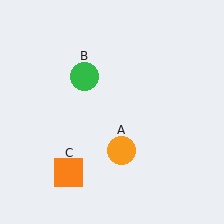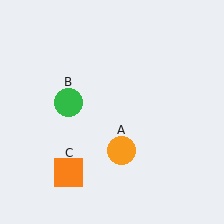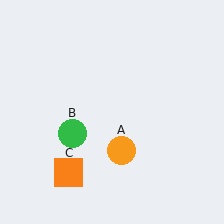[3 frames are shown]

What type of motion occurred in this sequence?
The green circle (object B) rotated counterclockwise around the center of the scene.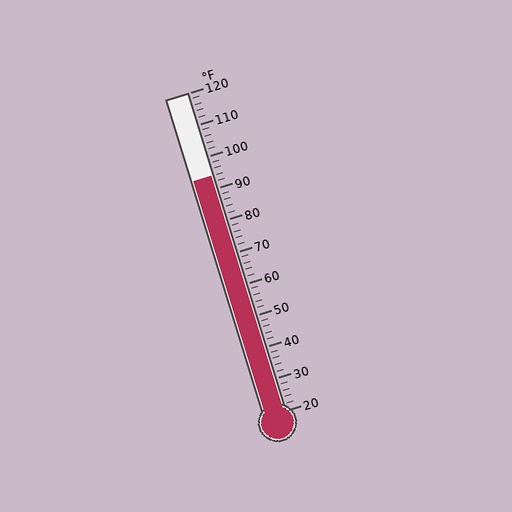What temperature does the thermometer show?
The thermometer shows approximately 94°F.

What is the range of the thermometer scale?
The thermometer scale ranges from 20°F to 120°F.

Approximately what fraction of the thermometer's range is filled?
The thermometer is filled to approximately 75% of its range.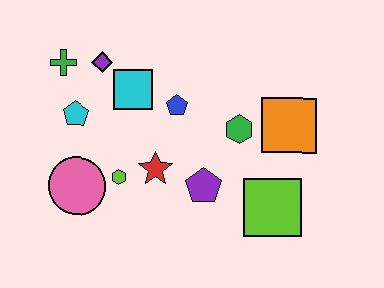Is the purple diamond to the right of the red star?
No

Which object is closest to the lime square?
The purple pentagon is closest to the lime square.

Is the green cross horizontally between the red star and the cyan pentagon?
No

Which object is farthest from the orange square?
The green cross is farthest from the orange square.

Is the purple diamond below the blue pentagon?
No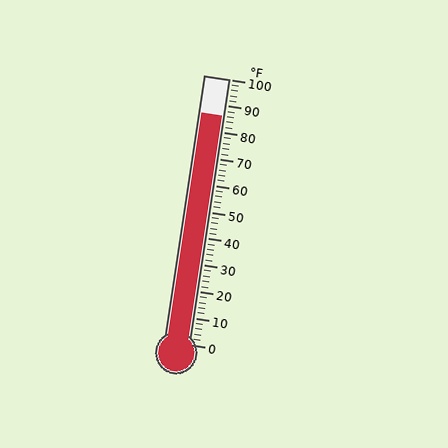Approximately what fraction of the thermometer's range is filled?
The thermometer is filled to approximately 85% of its range.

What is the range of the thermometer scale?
The thermometer scale ranges from 0°F to 100°F.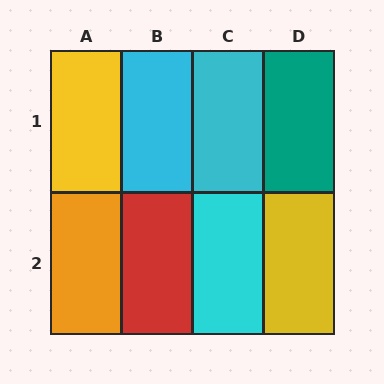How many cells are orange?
1 cell is orange.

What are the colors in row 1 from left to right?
Yellow, cyan, cyan, teal.